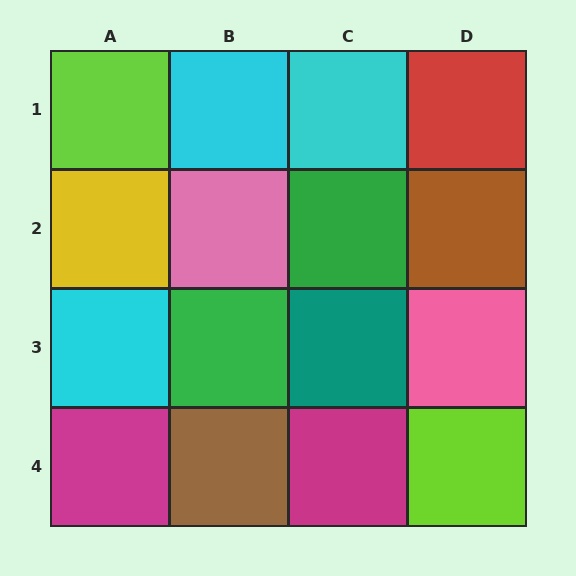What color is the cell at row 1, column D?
Red.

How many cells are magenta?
2 cells are magenta.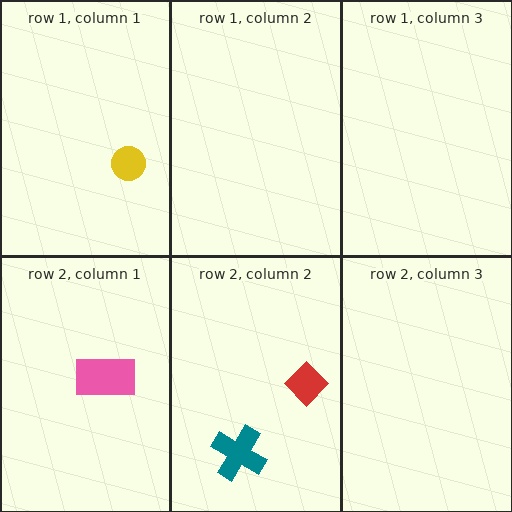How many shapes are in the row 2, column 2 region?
2.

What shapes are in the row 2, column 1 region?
The pink rectangle.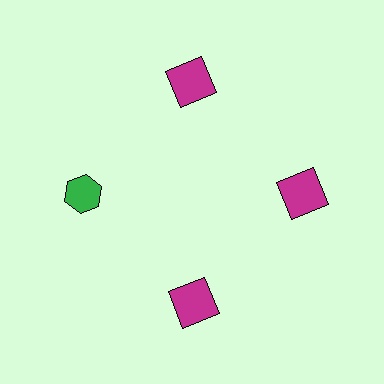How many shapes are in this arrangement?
There are 4 shapes arranged in a ring pattern.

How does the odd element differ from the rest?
It differs in both color (green instead of magenta) and shape (hexagon instead of square).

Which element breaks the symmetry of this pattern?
The green hexagon at roughly the 9 o'clock position breaks the symmetry. All other shapes are magenta squares.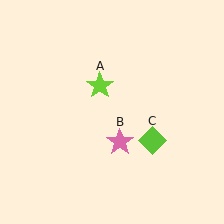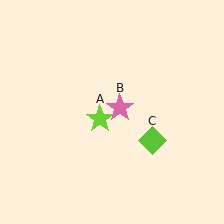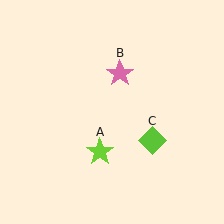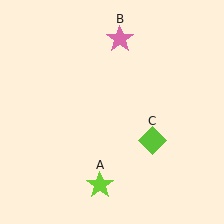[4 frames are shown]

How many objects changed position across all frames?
2 objects changed position: lime star (object A), pink star (object B).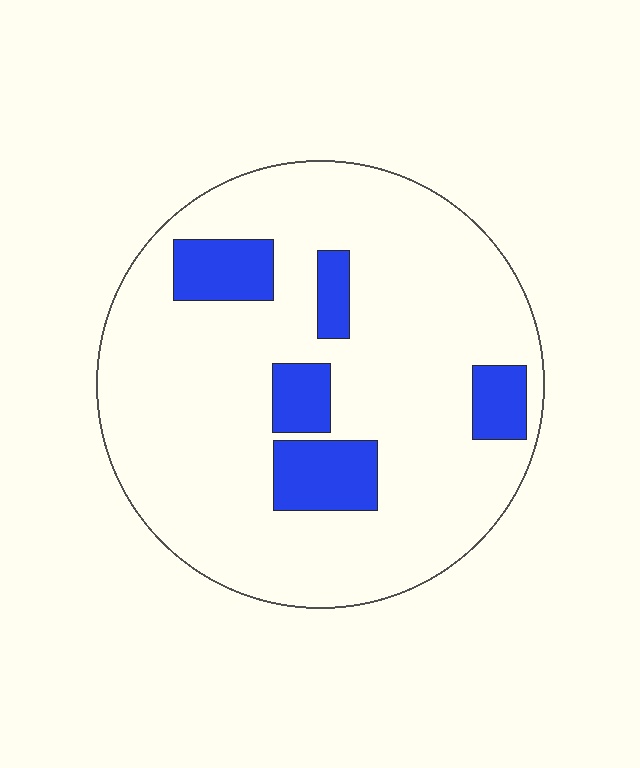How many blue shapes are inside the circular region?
5.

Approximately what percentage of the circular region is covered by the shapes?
Approximately 15%.